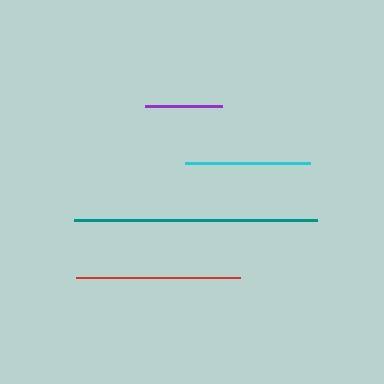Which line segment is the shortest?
The purple line is the shortest at approximately 77 pixels.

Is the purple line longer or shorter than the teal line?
The teal line is longer than the purple line.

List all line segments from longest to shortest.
From longest to shortest: teal, red, cyan, purple.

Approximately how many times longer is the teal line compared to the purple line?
The teal line is approximately 3.2 times the length of the purple line.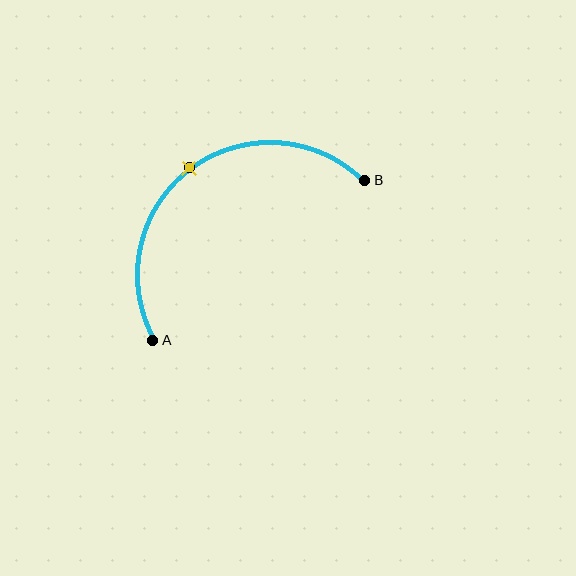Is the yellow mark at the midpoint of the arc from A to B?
Yes. The yellow mark lies on the arc at equal arc-length from both A and B — it is the arc midpoint.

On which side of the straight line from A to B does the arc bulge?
The arc bulges above and to the left of the straight line connecting A and B.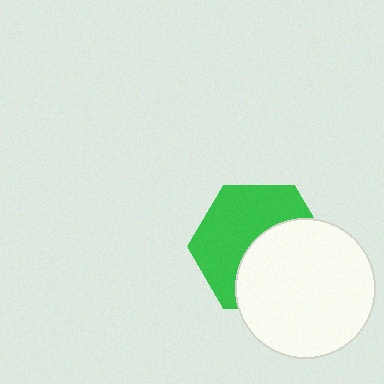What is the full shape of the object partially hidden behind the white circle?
The partially hidden object is a green hexagon.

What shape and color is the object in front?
The object in front is a white circle.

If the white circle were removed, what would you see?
You would see the complete green hexagon.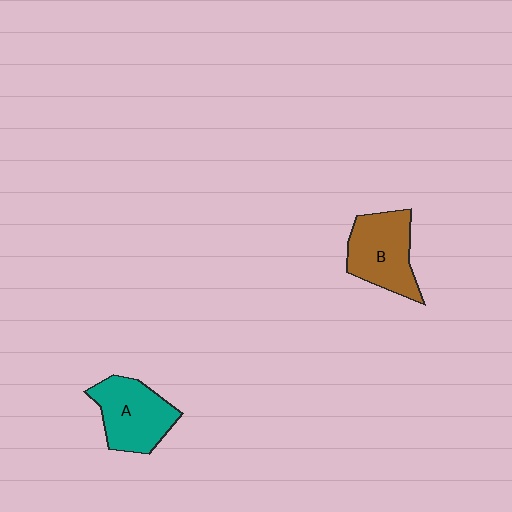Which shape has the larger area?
Shape B (brown).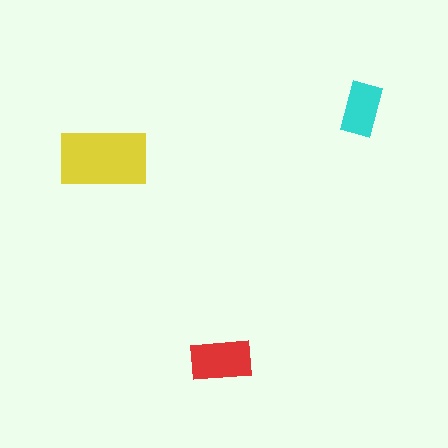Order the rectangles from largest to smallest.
the yellow one, the red one, the cyan one.